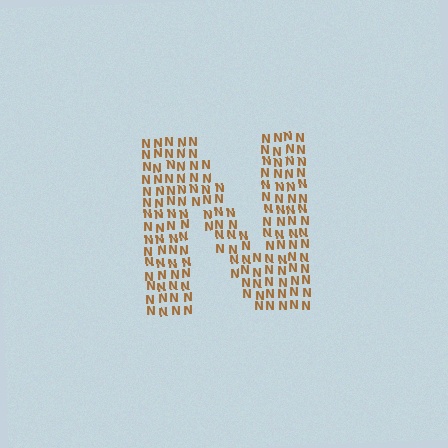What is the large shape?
The large shape is the letter N.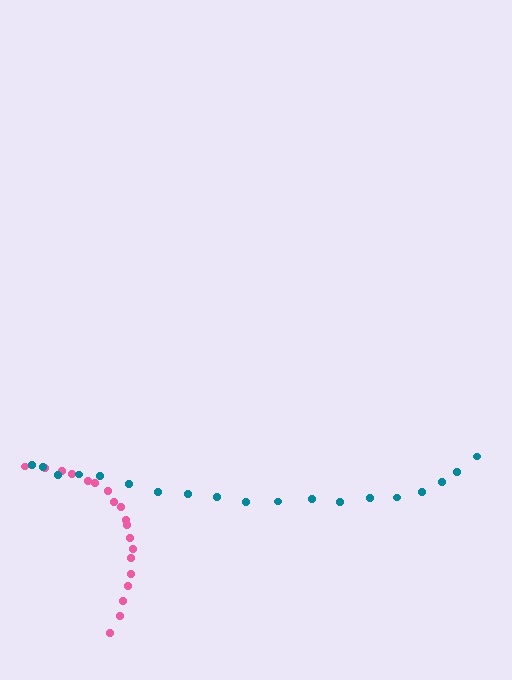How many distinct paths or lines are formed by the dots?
There are 2 distinct paths.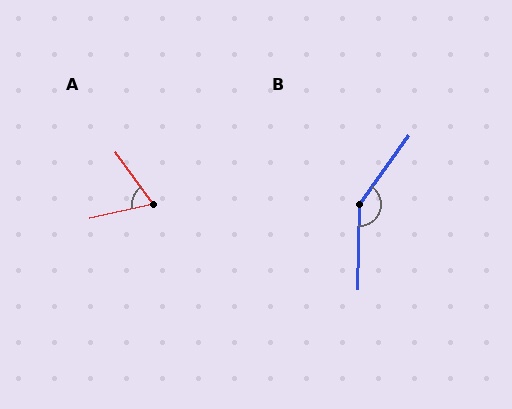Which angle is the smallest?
A, at approximately 66 degrees.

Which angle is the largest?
B, at approximately 146 degrees.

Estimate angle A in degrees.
Approximately 66 degrees.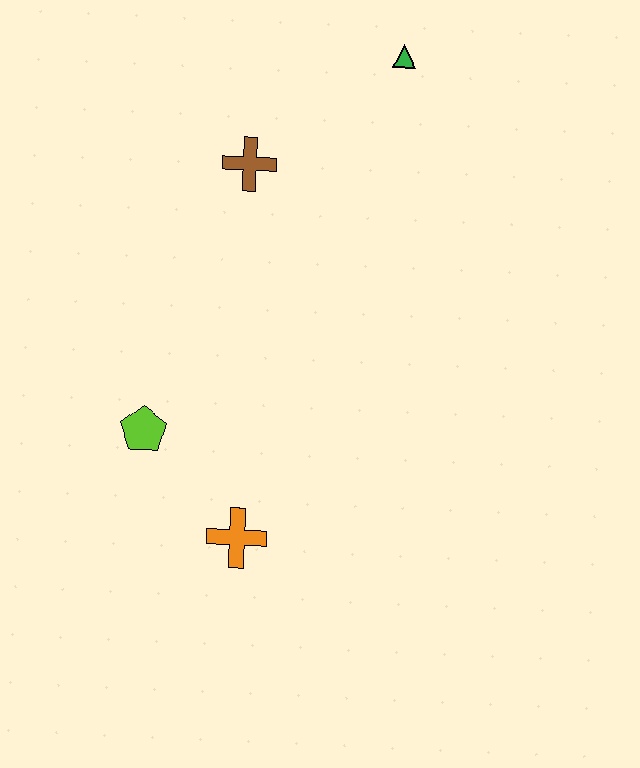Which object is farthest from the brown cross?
The orange cross is farthest from the brown cross.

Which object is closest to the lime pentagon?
The orange cross is closest to the lime pentagon.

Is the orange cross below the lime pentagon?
Yes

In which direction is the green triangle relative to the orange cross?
The green triangle is above the orange cross.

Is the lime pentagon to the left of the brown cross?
Yes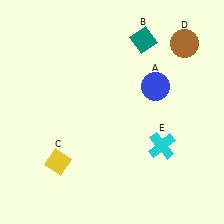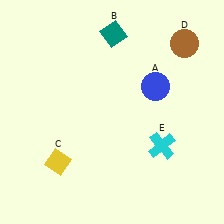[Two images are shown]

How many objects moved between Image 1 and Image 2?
1 object moved between the two images.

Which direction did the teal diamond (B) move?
The teal diamond (B) moved left.